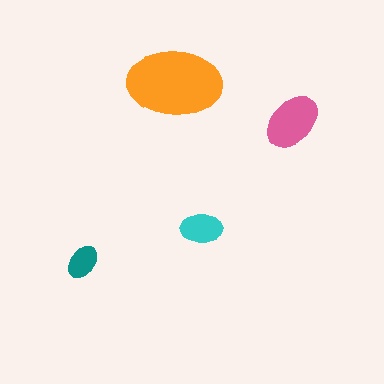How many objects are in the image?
There are 4 objects in the image.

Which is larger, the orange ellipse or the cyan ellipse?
The orange one.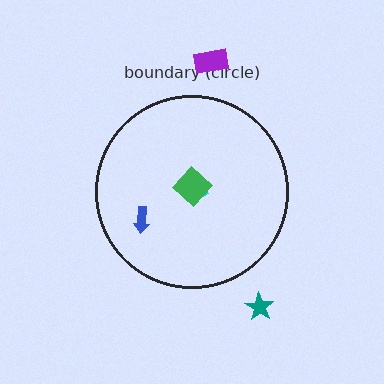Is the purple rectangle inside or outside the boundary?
Outside.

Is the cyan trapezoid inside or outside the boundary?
Inside.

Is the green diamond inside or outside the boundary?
Inside.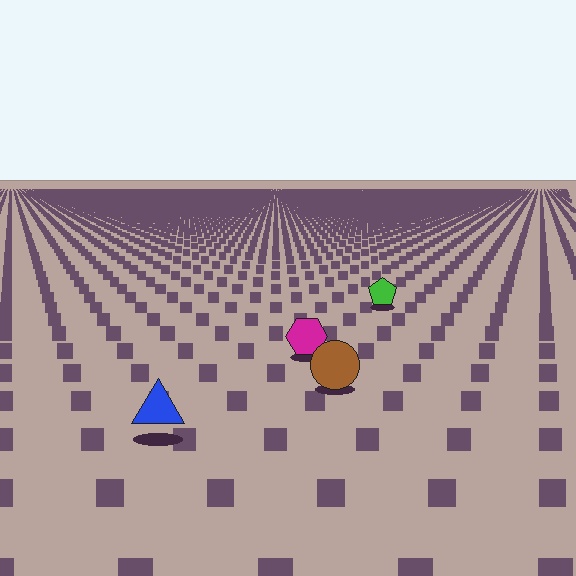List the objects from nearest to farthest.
From nearest to farthest: the blue triangle, the brown circle, the magenta hexagon, the green pentagon.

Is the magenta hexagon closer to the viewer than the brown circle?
No. The brown circle is closer — you can tell from the texture gradient: the ground texture is coarser near it.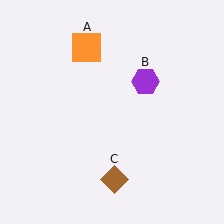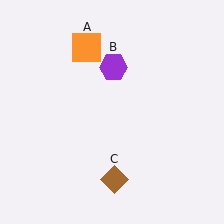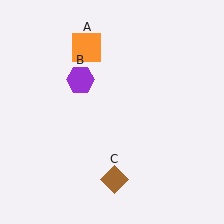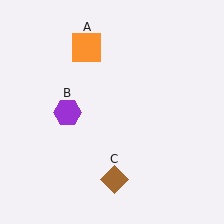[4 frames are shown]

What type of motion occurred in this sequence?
The purple hexagon (object B) rotated counterclockwise around the center of the scene.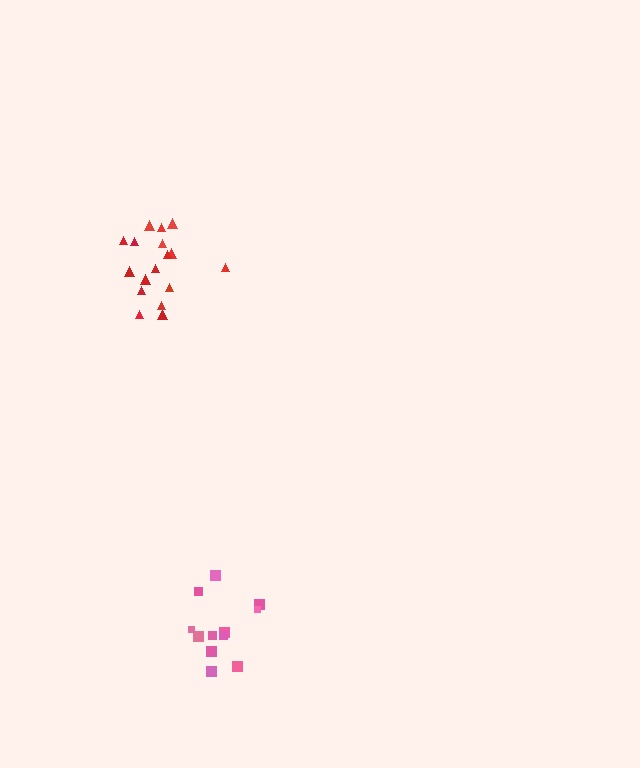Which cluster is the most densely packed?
Red.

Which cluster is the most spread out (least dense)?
Pink.